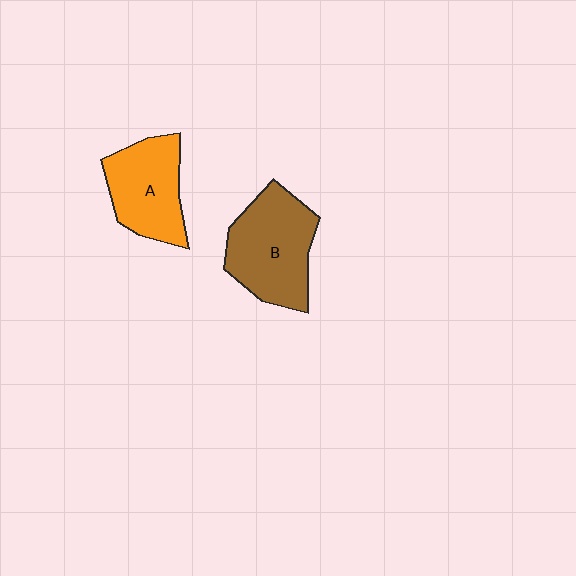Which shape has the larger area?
Shape B (brown).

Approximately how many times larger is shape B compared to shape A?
Approximately 1.2 times.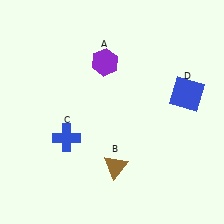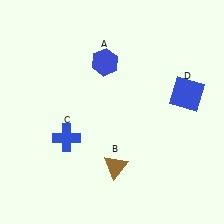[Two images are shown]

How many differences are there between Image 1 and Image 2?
There is 1 difference between the two images.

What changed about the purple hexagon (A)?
In Image 1, A is purple. In Image 2, it changed to blue.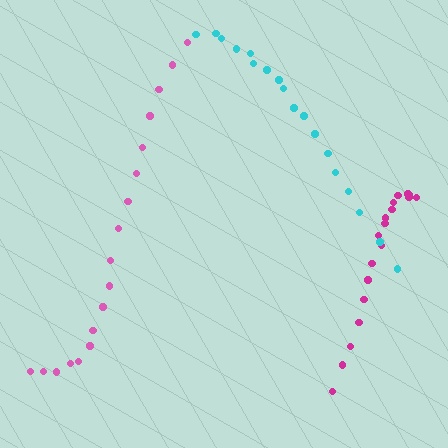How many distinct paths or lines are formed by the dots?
There are 3 distinct paths.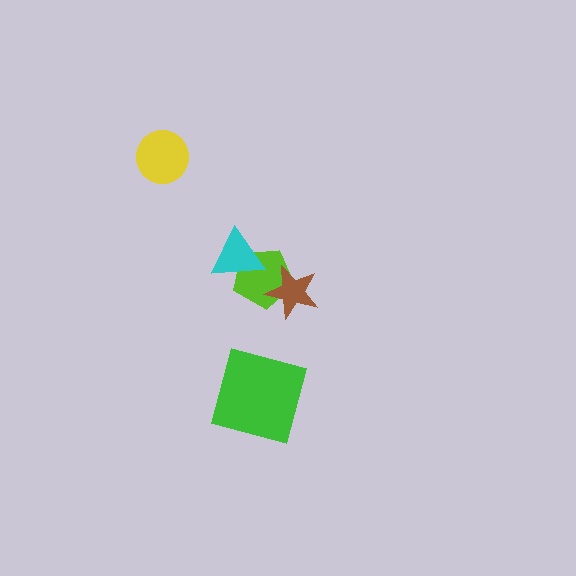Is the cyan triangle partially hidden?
No, no other shape covers it.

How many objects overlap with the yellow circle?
0 objects overlap with the yellow circle.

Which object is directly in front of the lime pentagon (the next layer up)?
The brown star is directly in front of the lime pentagon.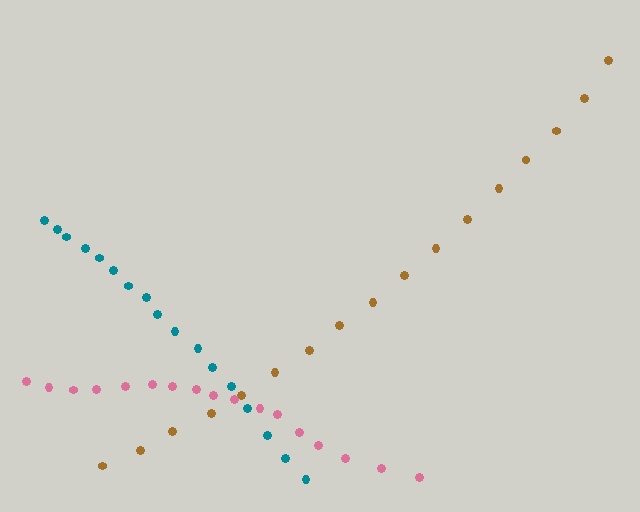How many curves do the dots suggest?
There are 3 distinct paths.